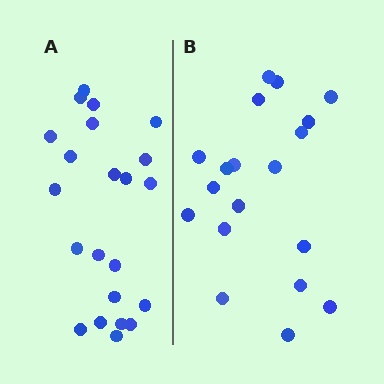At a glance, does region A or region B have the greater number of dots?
Region A (the left region) has more dots.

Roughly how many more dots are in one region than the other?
Region A has just a few more — roughly 2 or 3 more dots than region B.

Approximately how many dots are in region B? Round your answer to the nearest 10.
About 20 dots. (The exact count is 19, which rounds to 20.)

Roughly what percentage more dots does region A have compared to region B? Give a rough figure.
About 15% more.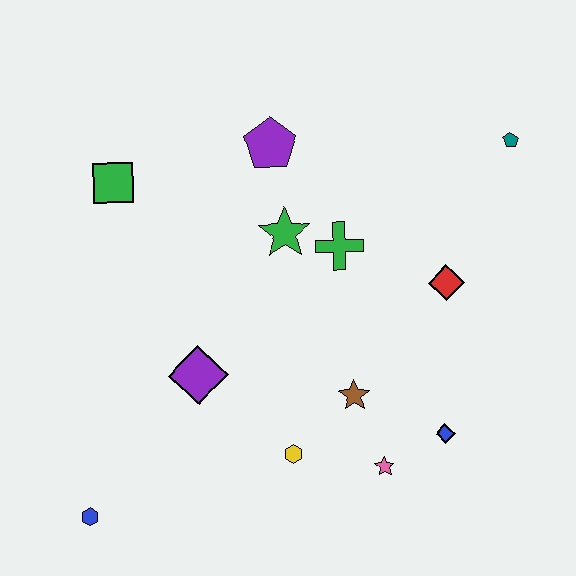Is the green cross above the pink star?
Yes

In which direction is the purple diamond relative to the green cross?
The purple diamond is to the left of the green cross.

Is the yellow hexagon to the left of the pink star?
Yes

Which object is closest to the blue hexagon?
The purple diamond is closest to the blue hexagon.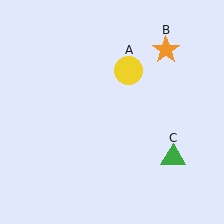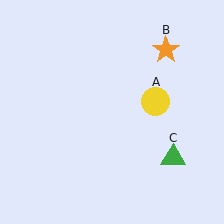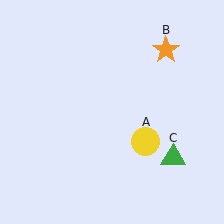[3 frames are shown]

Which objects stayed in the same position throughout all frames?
Orange star (object B) and green triangle (object C) remained stationary.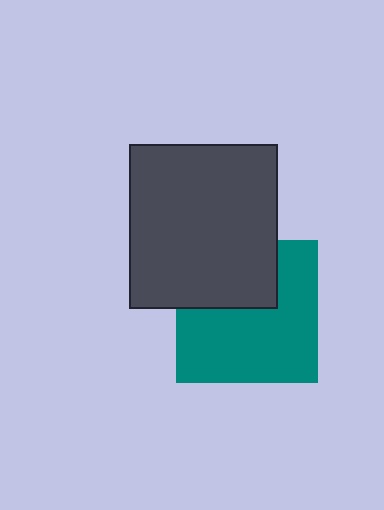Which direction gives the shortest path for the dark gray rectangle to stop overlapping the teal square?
Moving up gives the shortest separation.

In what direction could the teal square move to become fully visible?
The teal square could move down. That would shift it out from behind the dark gray rectangle entirely.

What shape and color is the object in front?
The object in front is a dark gray rectangle.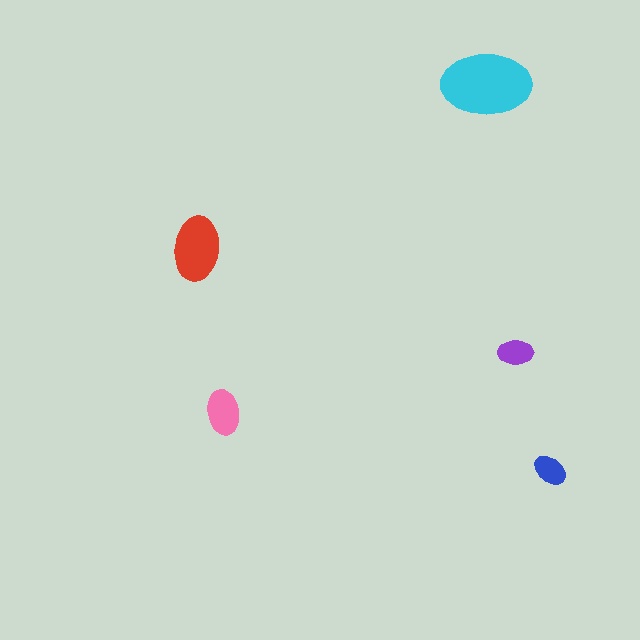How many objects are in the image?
There are 5 objects in the image.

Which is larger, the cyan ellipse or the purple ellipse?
The cyan one.